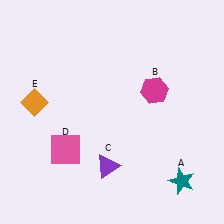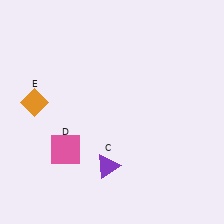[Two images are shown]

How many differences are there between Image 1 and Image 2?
There are 2 differences between the two images.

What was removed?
The teal star (A), the magenta hexagon (B) were removed in Image 2.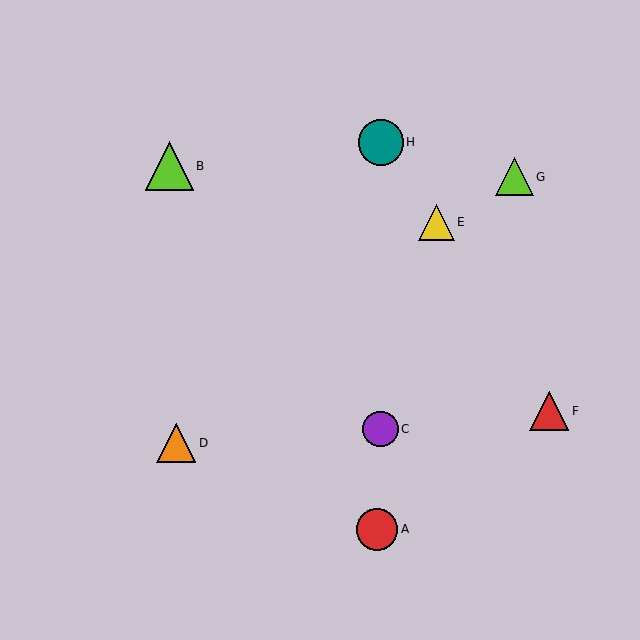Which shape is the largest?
The lime triangle (labeled B) is the largest.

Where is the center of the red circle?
The center of the red circle is at (377, 529).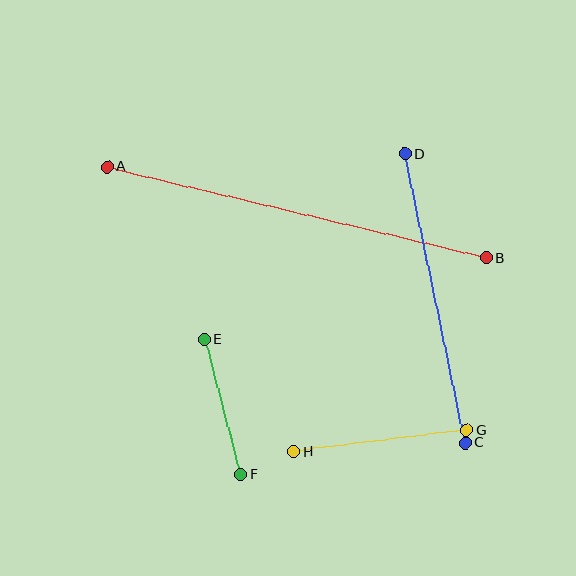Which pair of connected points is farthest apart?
Points A and B are farthest apart.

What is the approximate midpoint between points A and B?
The midpoint is at approximately (297, 212) pixels.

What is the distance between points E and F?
The distance is approximately 140 pixels.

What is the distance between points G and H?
The distance is approximately 174 pixels.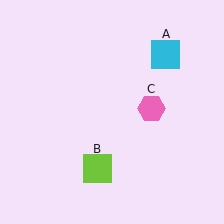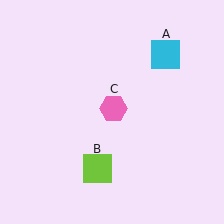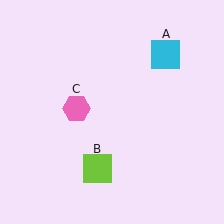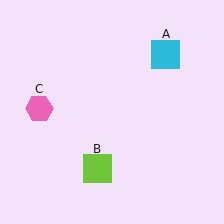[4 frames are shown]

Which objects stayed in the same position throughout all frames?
Cyan square (object A) and lime square (object B) remained stationary.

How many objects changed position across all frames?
1 object changed position: pink hexagon (object C).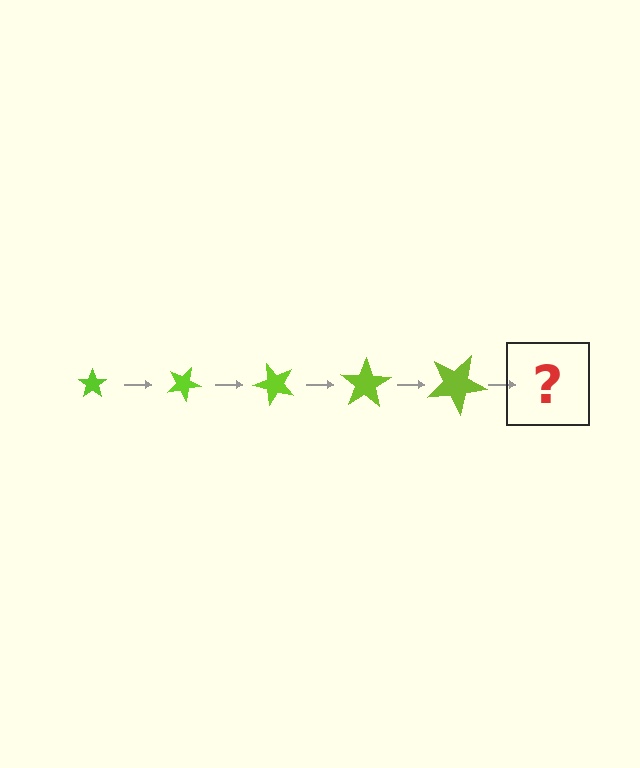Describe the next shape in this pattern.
It should be a star, larger than the previous one and rotated 125 degrees from the start.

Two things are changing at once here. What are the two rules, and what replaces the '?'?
The two rules are that the star grows larger each step and it rotates 25 degrees each step. The '?' should be a star, larger than the previous one and rotated 125 degrees from the start.